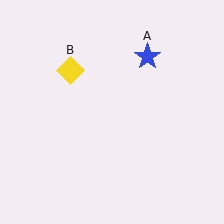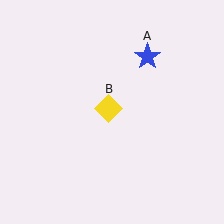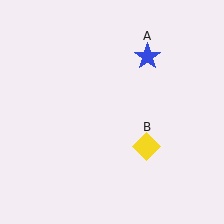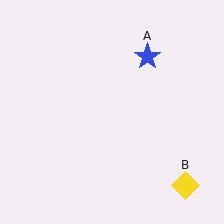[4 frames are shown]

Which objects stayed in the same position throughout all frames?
Blue star (object A) remained stationary.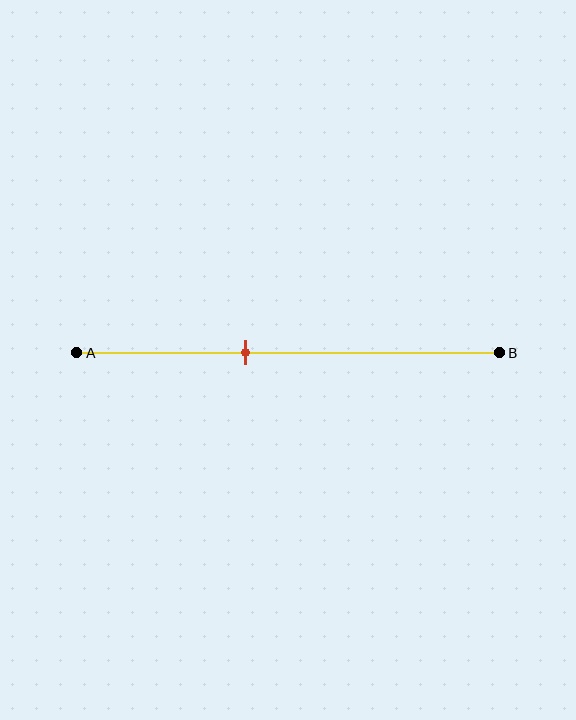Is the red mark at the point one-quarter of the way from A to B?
No, the mark is at about 40% from A, not at the 25% one-quarter point.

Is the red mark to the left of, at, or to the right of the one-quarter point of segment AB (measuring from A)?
The red mark is to the right of the one-quarter point of segment AB.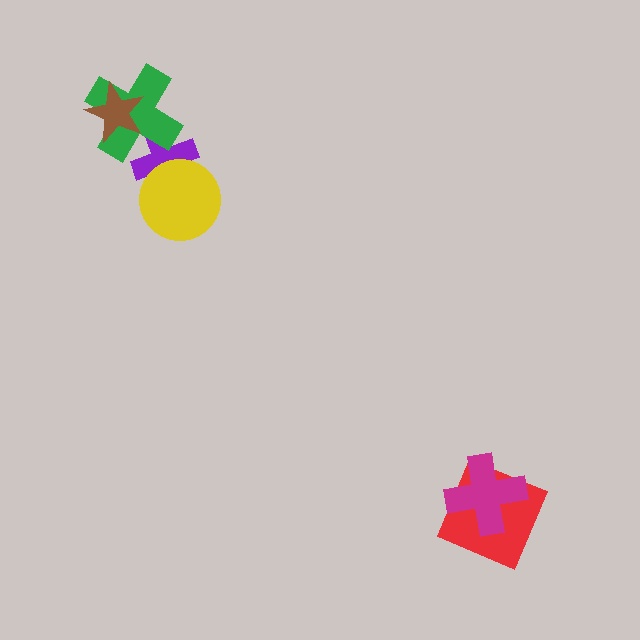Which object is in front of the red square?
The magenta cross is in front of the red square.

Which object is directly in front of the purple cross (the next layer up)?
The green cross is directly in front of the purple cross.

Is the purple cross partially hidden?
Yes, it is partially covered by another shape.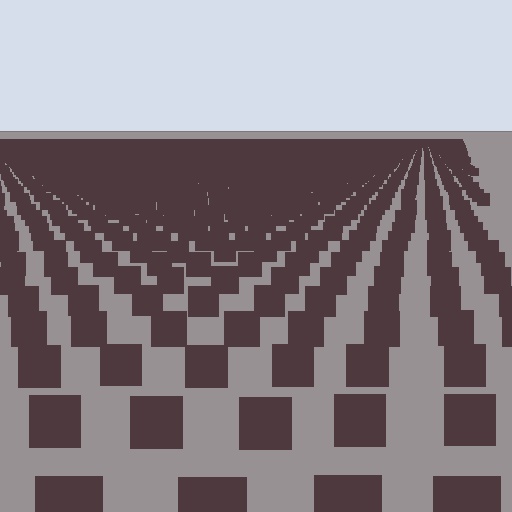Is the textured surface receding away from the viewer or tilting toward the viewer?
The surface is receding away from the viewer. Texture elements get smaller and denser toward the top.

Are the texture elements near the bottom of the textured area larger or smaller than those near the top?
Larger. Near the bottom, elements are closer to the viewer and appear at a bigger on-screen size.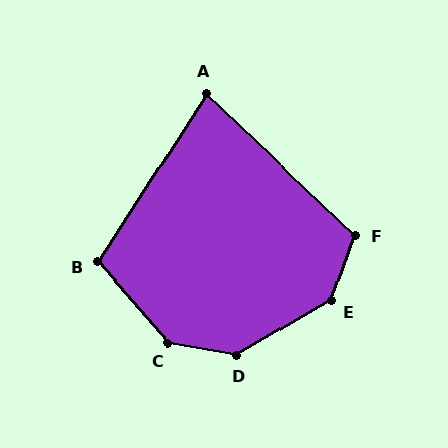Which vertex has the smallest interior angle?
A, at approximately 79 degrees.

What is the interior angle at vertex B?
Approximately 107 degrees (obtuse).